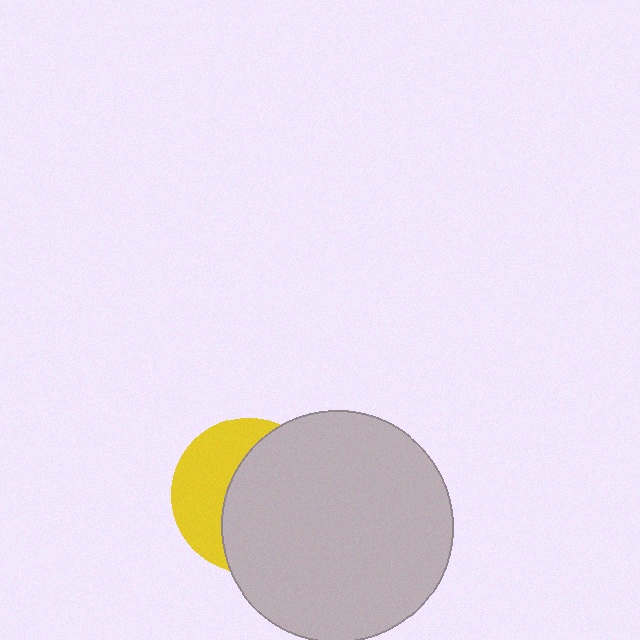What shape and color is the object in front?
The object in front is a light gray circle.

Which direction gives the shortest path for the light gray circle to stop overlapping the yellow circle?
Moving right gives the shortest separation.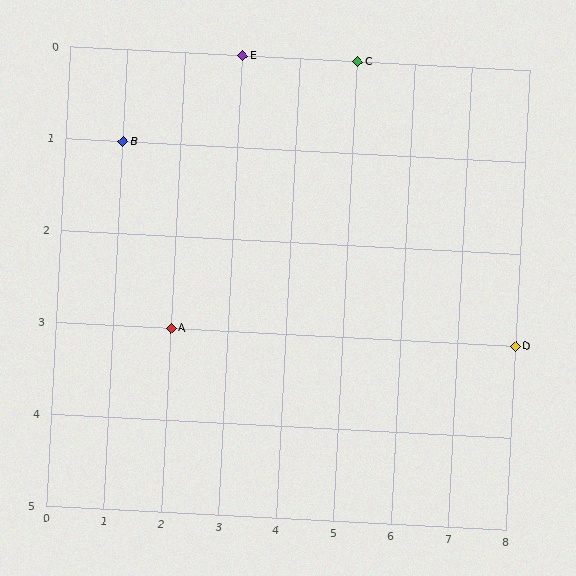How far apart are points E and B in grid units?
Points E and B are 2 columns and 1 row apart (about 2.2 grid units diagonally).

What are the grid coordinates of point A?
Point A is at grid coordinates (2, 3).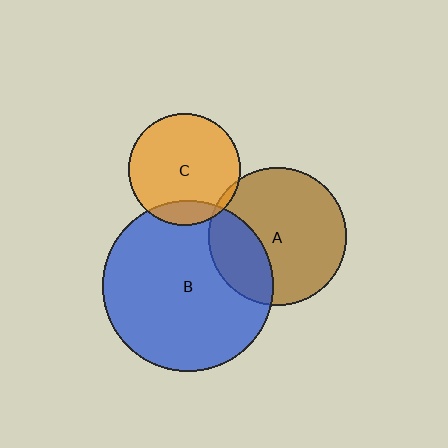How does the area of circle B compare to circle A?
Approximately 1.6 times.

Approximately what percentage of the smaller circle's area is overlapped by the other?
Approximately 5%.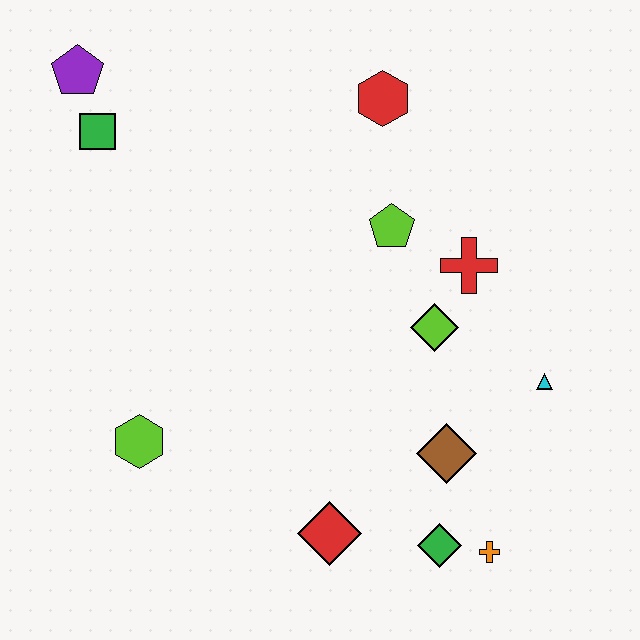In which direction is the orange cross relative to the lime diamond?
The orange cross is below the lime diamond.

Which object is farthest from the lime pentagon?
The purple pentagon is farthest from the lime pentagon.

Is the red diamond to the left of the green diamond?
Yes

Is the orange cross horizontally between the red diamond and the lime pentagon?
No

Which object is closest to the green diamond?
The orange cross is closest to the green diamond.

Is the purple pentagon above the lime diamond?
Yes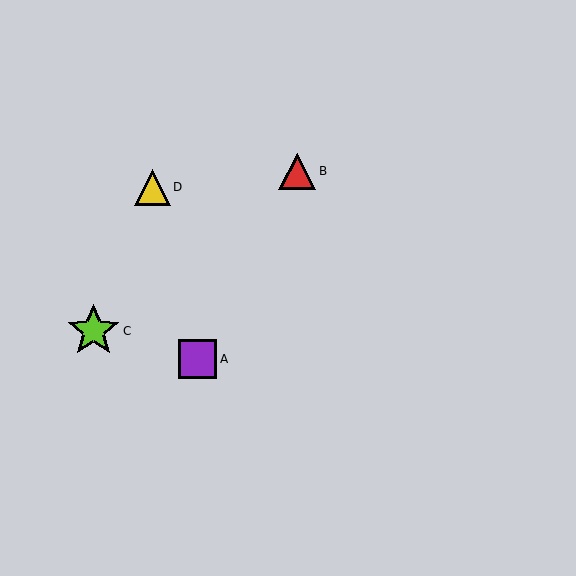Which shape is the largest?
The lime star (labeled C) is the largest.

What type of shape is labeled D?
Shape D is a yellow triangle.